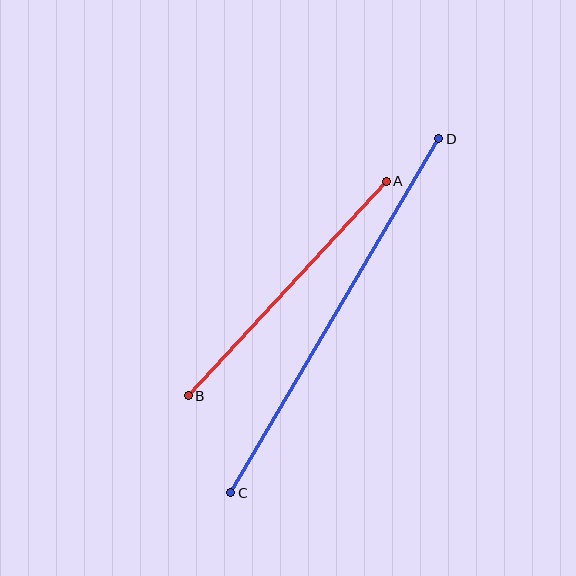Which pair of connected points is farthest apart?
Points C and D are farthest apart.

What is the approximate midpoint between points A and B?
The midpoint is at approximately (287, 288) pixels.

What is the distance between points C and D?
The distance is approximately 410 pixels.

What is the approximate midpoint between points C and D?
The midpoint is at approximately (335, 316) pixels.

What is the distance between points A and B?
The distance is approximately 292 pixels.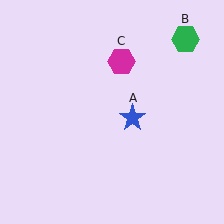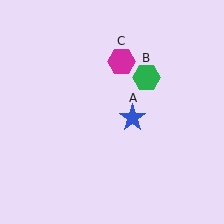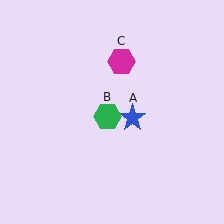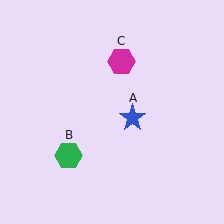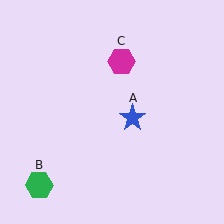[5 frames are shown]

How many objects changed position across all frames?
1 object changed position: green hexagon (object B).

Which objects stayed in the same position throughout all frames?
Blue star (object A) and magenta hexagon (object C) remained stationary.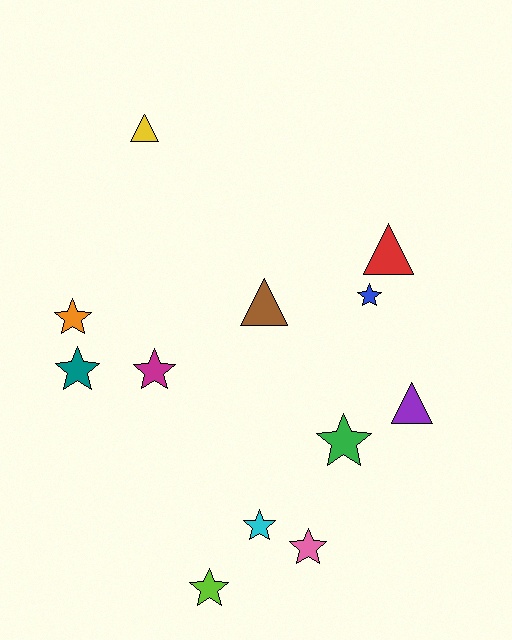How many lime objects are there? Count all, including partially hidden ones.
There is 1 lime object.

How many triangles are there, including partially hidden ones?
There are 4 triangles.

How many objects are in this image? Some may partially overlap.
There are 12 objects.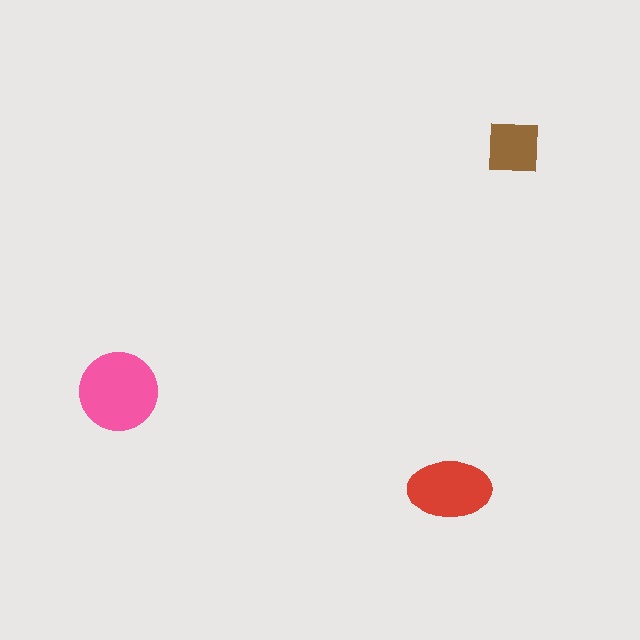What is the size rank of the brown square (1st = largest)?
3rd.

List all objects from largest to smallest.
The pink circle, the red ellipse, the brown square.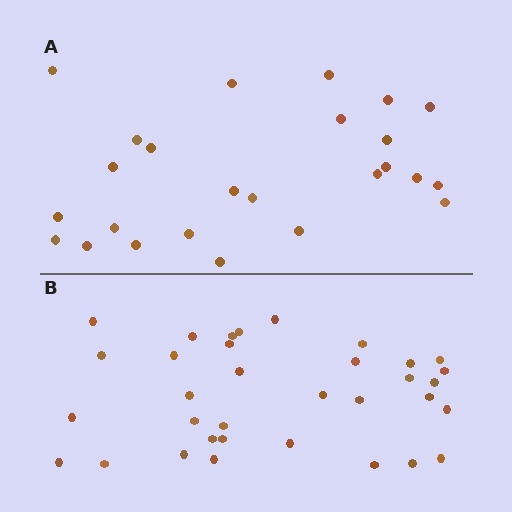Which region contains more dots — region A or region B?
Region B (the bottom region) has more dots.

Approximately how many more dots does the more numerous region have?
Region B has roughly 8 or so more dots than region A.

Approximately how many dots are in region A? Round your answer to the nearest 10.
About 20 dots. (The exact count is 25, which rounds to 20.)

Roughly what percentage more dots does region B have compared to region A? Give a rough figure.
About 35% more.